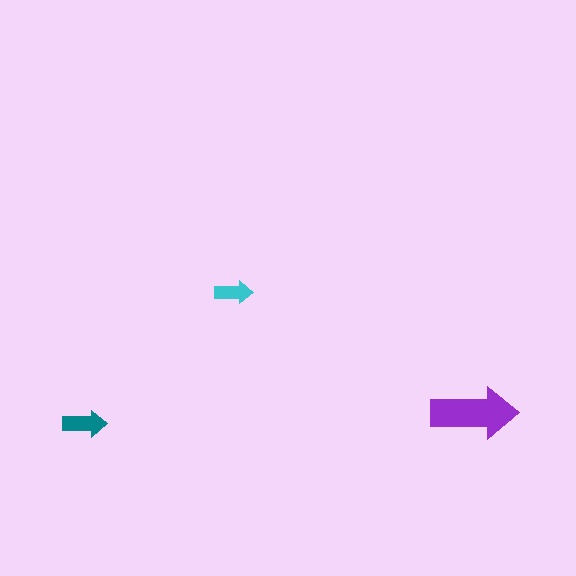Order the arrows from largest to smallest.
the purple one, the teal one, the cyan one.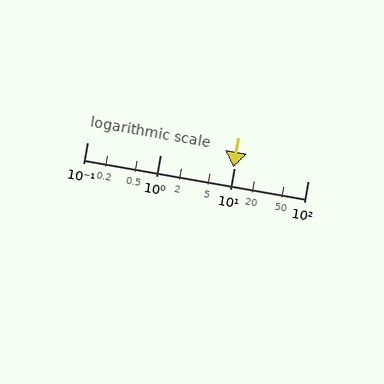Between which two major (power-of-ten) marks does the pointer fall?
The pointer is between 1 and 10.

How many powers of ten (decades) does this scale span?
The scale spans 3 decades, from 0.1 to 100.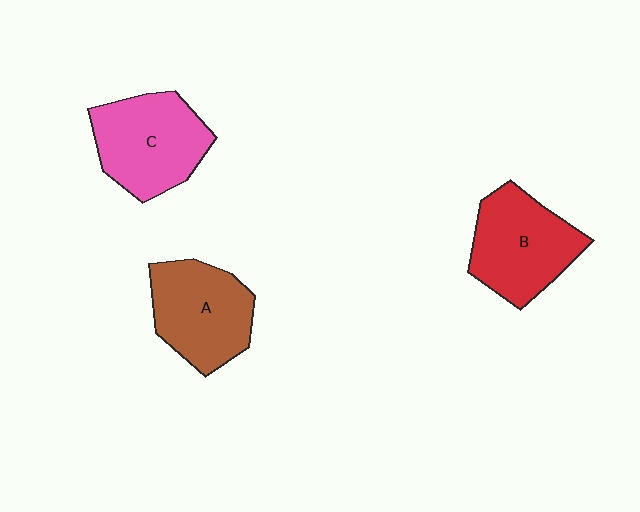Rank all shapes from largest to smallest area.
From largest to smallest: C (pink), B (red), A (brown).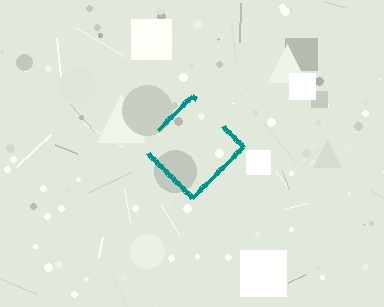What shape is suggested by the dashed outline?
The dashed outline suggests a diamond.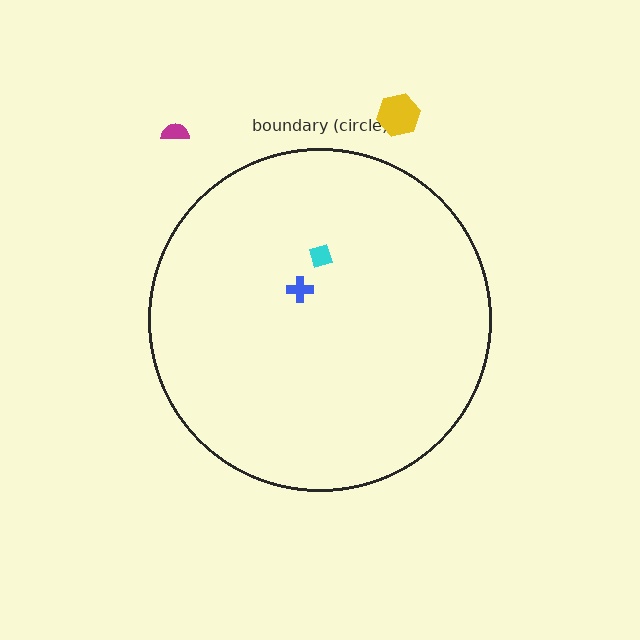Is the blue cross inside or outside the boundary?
Inside.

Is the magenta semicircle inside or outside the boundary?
Outside.